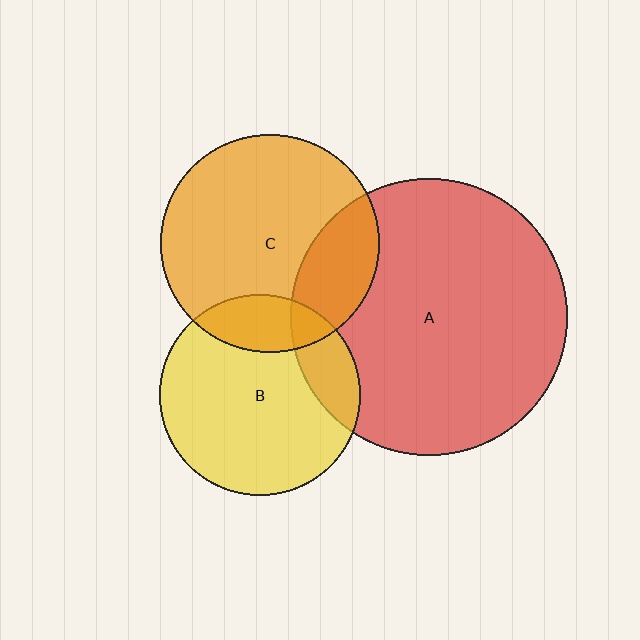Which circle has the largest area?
Circle A (red).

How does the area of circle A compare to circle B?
Approximately 1.9 times.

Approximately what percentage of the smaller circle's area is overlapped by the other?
Approximately 15%.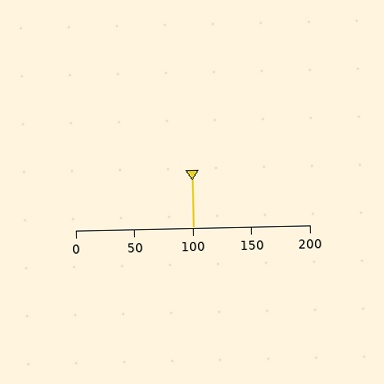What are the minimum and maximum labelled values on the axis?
The axis runs from 0 to 200.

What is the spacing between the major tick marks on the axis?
The major ticks are spaced 50 apart.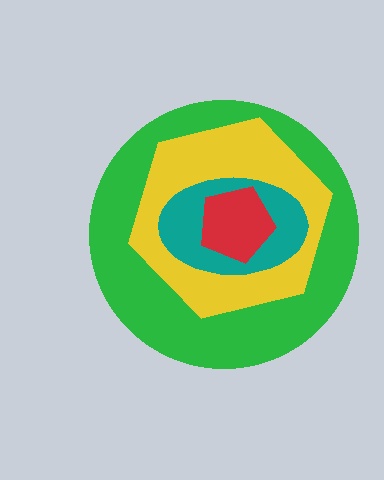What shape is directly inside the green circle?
The yellow hexagon.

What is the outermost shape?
The green circle.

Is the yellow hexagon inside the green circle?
Yes.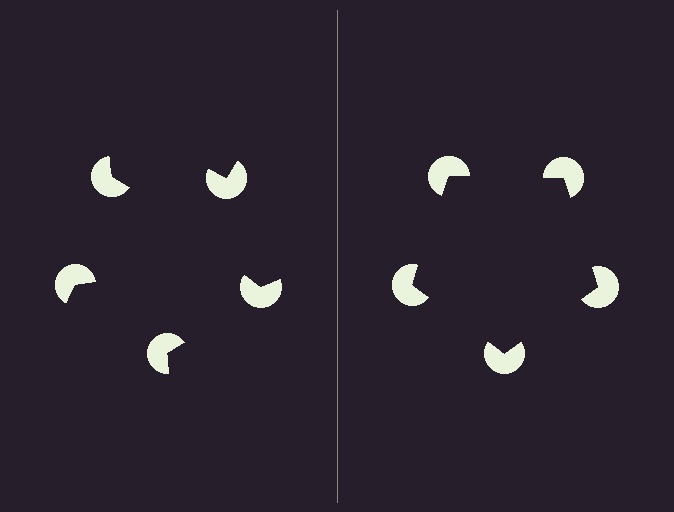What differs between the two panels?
The pac-man discs are positioned identically on both sides; only the wedge orientations differ. On the right they align to a pentagon; on the left they are misaligned.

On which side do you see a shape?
An illusory pentagon appears on the right side. On the left side the wedge cuts are rotated, so no coherent shape forms.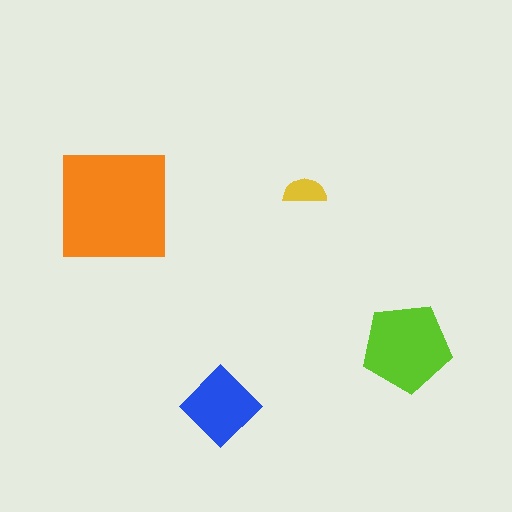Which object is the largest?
The orange square.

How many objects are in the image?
There are 4 objects in the image.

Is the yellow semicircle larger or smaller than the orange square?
Smaller.